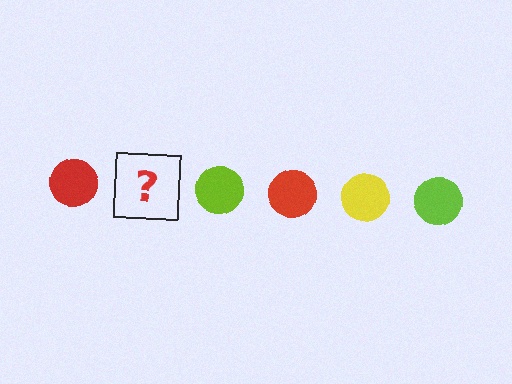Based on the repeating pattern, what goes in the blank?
The blank should be a yellow circle.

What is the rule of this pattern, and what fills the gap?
The rule is that the pattern cycles through red, yellow, lime circles. The gap should be filled with a yellow circle.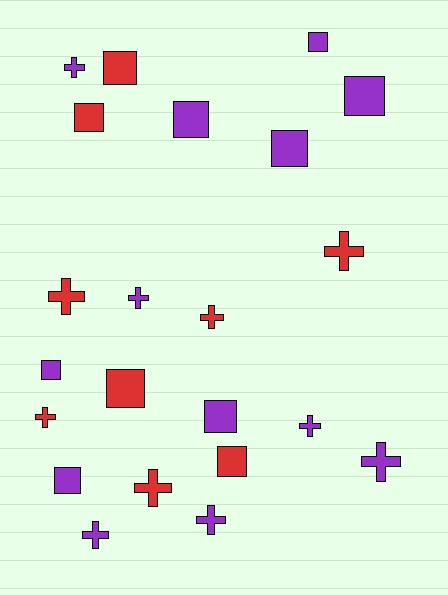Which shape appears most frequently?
Square, with 11 objects.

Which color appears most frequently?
Purple, with 13 objects.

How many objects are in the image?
There are 22 objects.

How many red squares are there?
There are 4 red squares.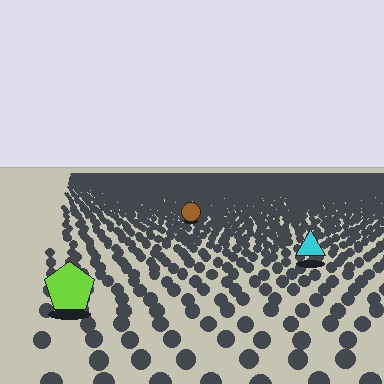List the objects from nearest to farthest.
From nearest to farthest: the lime pentagon, the cyan triangle, the brown circle.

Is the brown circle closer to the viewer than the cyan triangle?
No. The cyan triangle is closer — you can tell from the texture gradient: the ground texture is coarser near it.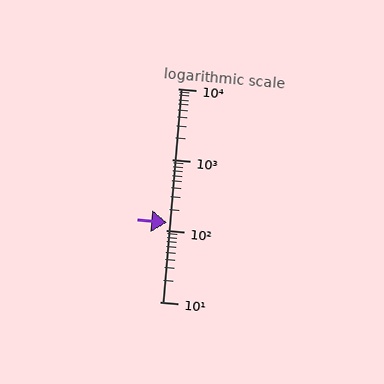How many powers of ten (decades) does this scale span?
The scale spans 3 decades, from 10 to 10000.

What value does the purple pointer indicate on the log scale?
The pointer indicates approximately 130.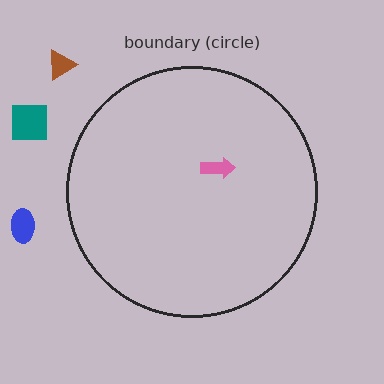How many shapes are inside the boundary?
1 inside, 3 outside.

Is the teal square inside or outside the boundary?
Outside.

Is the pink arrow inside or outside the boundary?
Inside.